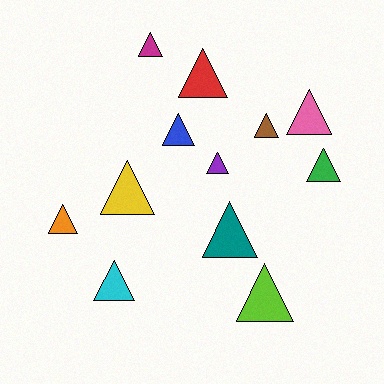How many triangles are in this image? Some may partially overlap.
There are 12 triangles.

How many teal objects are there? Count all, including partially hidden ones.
There is 1 teal object.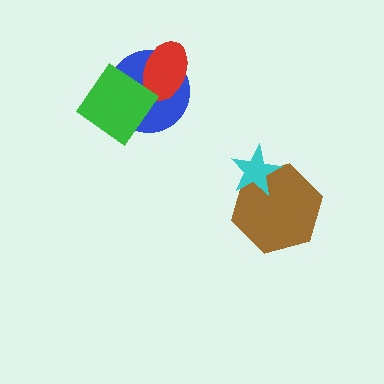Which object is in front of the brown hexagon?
The cyan star is in front of the brown hexagon.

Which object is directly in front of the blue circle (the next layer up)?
The red ellipse is directly in front of the blue circle.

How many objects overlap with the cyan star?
1 object overlaps with the cyan star.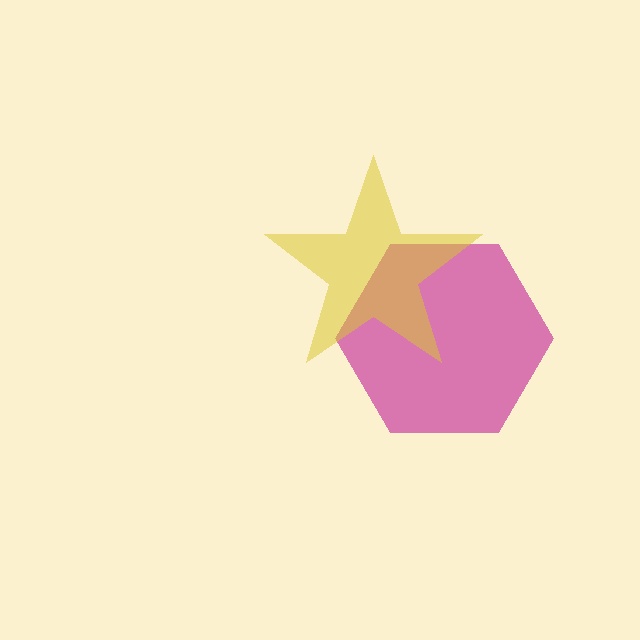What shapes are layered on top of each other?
The layered shapes are: a magenta hexagon, a yellow star.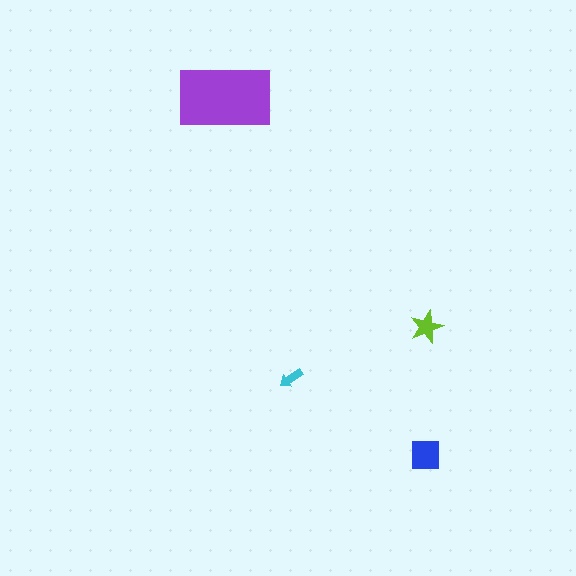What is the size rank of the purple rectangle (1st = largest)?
1st.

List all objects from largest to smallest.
The purple rectangle, the blue square, the lime star, the cyan arrow.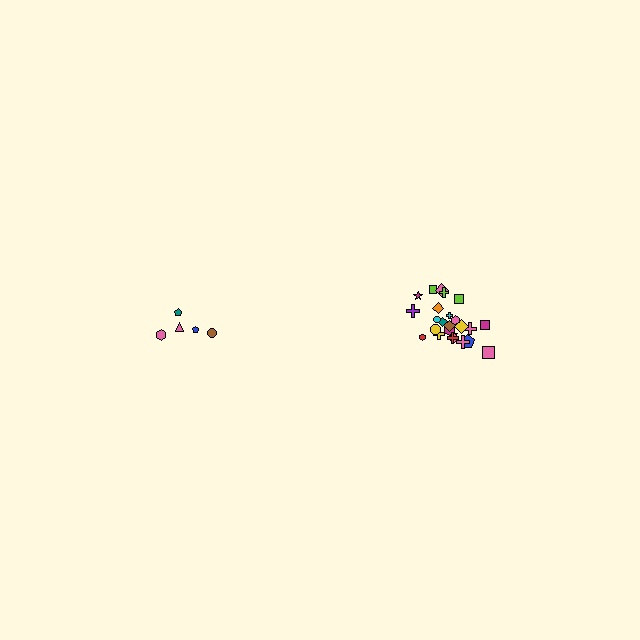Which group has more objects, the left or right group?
The right group.